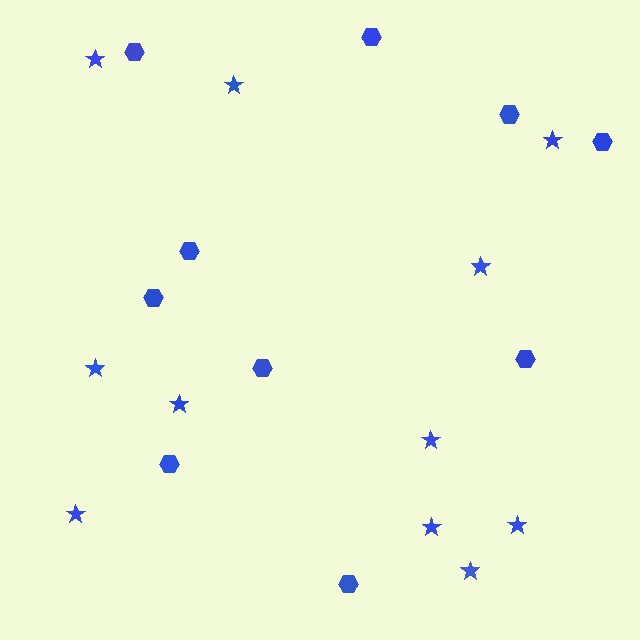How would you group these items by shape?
There are 2 groups: one group of hexagons (10) and one group of stars (11).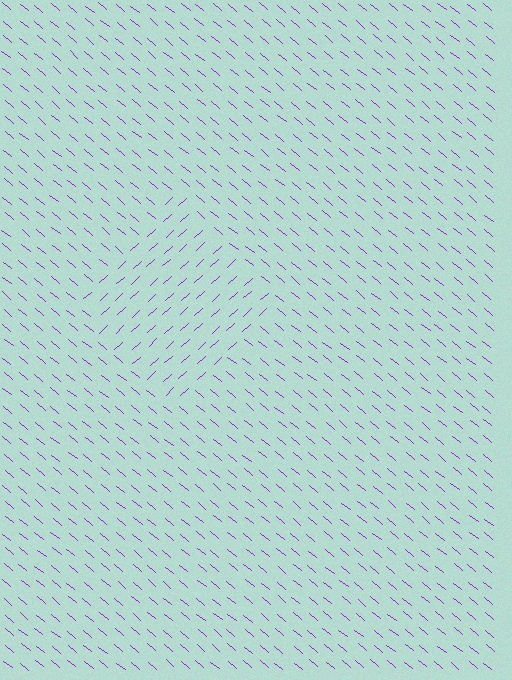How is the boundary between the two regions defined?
The boundary is defined purely by a change in line orientation (approximately 82 degrees difference). All lines are the same color and thickness.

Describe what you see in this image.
The image is filled with small purple line segments. A diamond region in the image has lines oriented differently from the surrounding lines, creating a visible texture boundary.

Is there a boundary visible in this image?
Yes, there is a texture boundary formed by a change in line orientation.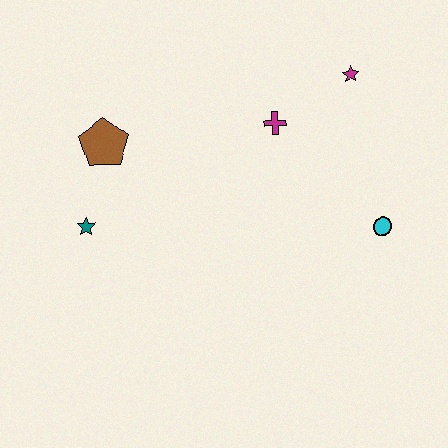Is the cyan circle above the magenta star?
No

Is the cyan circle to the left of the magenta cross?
No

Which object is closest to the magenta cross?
The magenta star is closest to the magenta cross.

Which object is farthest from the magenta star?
The teal star is farthest from the magenta star.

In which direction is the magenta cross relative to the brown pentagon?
The magenta cross is to the right of the brown pentagon.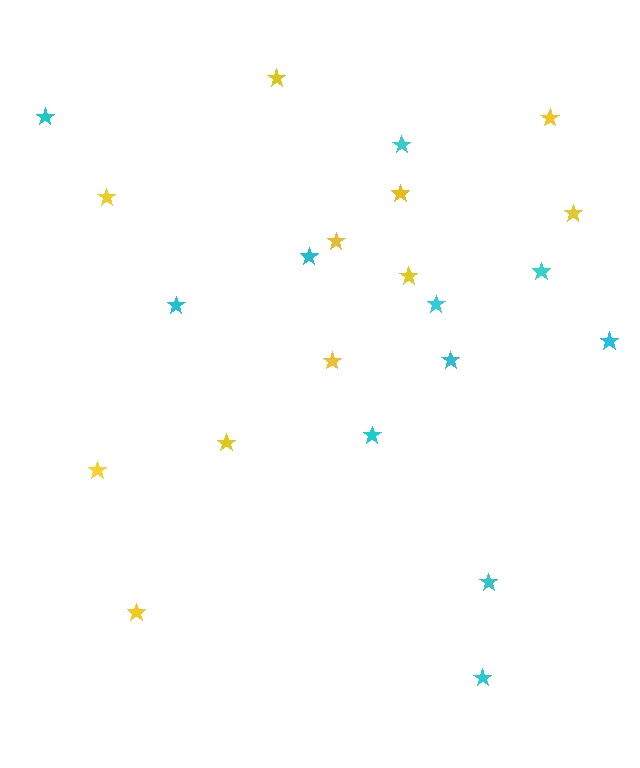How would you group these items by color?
There are 2 groups: one group of cyan stars (11) and one group of yellow stars (11).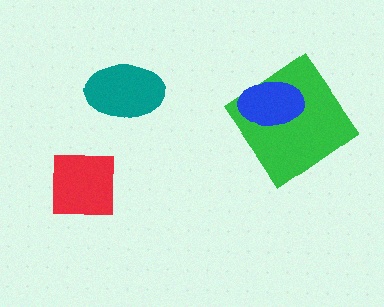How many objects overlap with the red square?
0 objects overlap with the red square.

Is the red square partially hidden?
No, no other shape covers it.